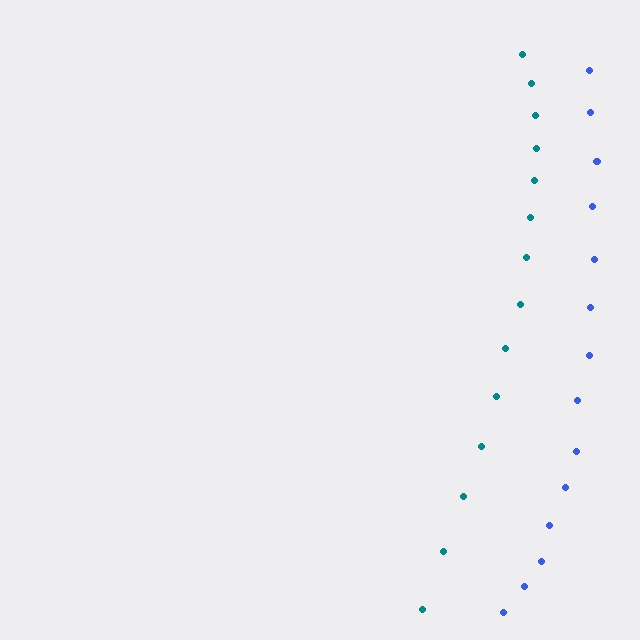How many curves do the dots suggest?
There are 2 distinct paths.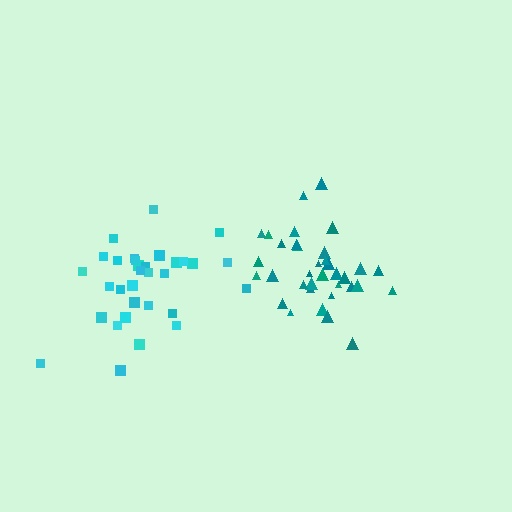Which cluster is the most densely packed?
Teal.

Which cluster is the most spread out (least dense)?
Cyan.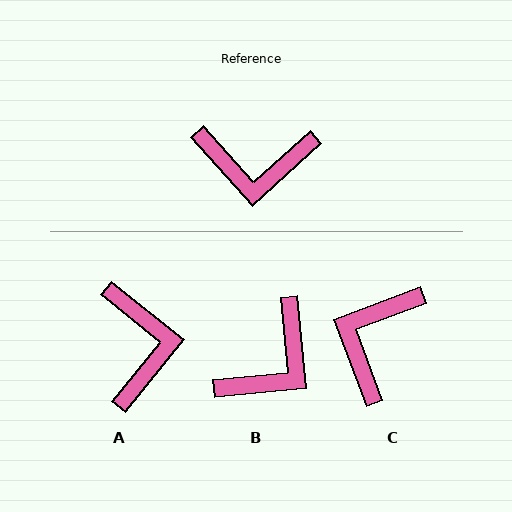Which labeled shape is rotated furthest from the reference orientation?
C, about 111 degrees away.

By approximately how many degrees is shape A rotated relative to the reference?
Approximately 99 degrees counter-clockwise.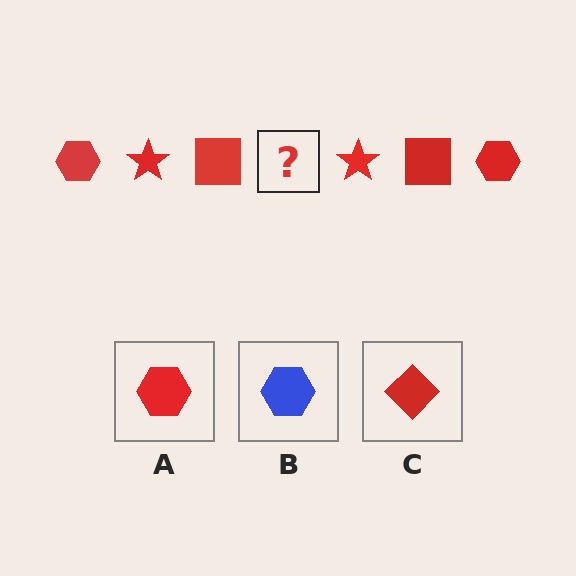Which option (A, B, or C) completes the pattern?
A.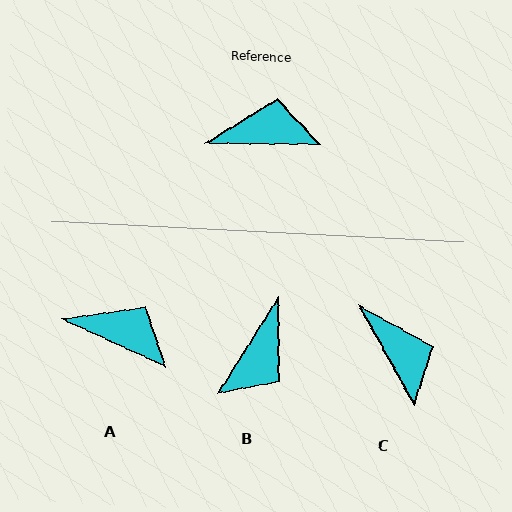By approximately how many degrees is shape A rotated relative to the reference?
Approximately 24 degrees clockwise.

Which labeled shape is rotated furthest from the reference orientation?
B, about 121 degrees away.